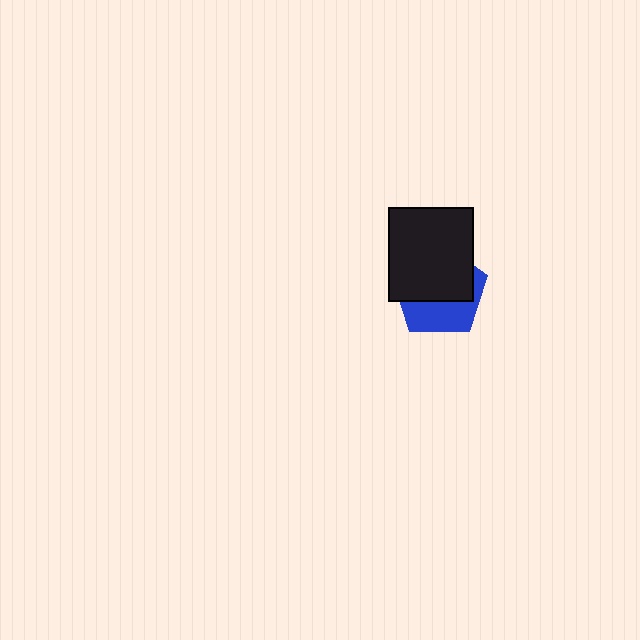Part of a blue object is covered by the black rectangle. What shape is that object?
It is a pentagon.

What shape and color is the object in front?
The object in front is a black rectangle.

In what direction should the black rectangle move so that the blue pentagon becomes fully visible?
The black rectangle should move up. That is the shortest direction to clear the overlap and leave the blue pentagon fully visible.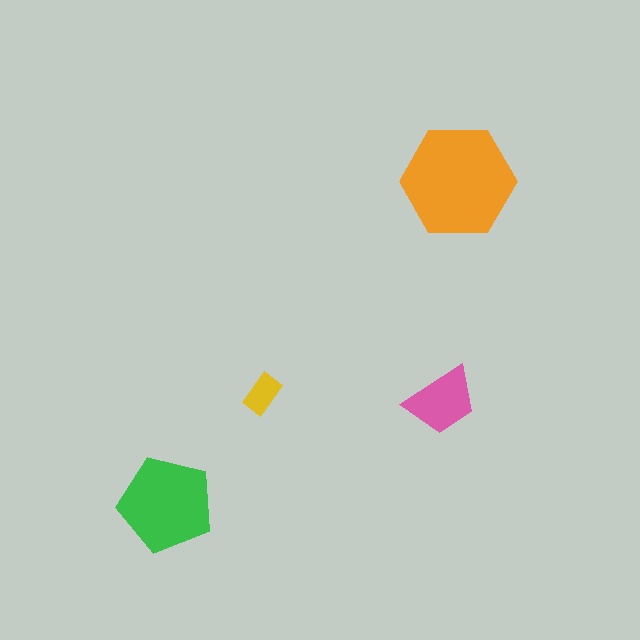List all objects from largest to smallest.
The orange hexagon, the green pentagon, the pink trapezoid, the yellow rectangle.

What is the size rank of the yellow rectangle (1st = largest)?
4th.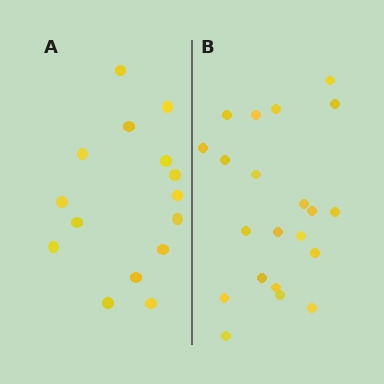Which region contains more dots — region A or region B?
Region B (the right region) has more dots.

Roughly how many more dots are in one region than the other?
Region B has about 6 more dots than region A.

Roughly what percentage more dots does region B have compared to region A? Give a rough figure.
About 40% more.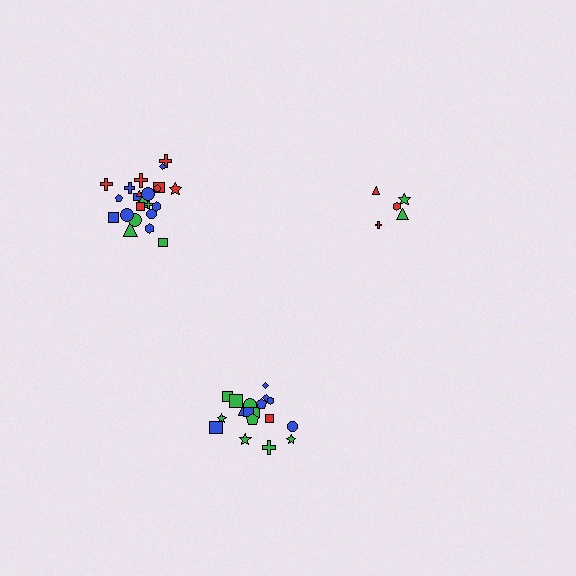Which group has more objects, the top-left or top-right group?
The top-left group.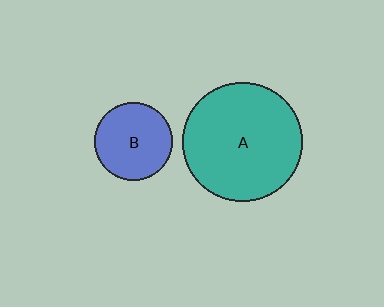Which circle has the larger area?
Circle A (teal).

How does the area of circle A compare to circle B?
Approximately 2.3 times.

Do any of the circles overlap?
No, none of the circles overlap.